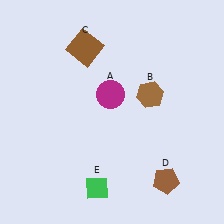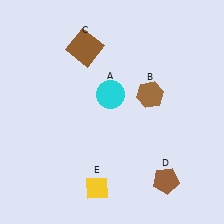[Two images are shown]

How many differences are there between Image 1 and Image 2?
There are 2 differences between the two images.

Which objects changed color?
A changed from magenta to cyan. E changed from green to yellow.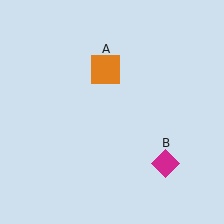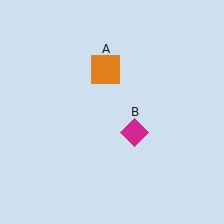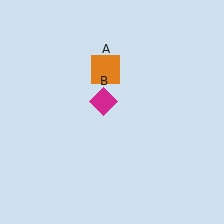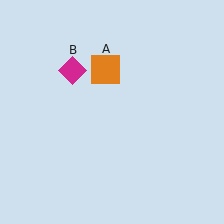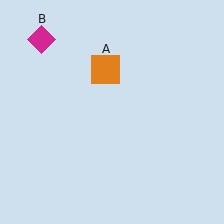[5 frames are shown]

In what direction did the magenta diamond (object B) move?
The magenta diamond (object B) moved up and to the left.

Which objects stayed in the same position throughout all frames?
Orange square (object A) remained stationary.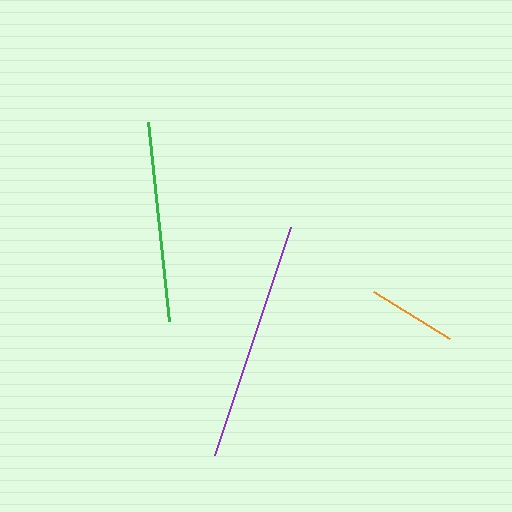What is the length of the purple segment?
The purple segment is approximately 241 pixels long.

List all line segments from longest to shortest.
From longest to shortest: purple, green, orange.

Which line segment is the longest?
The purple line is the longest at approximately 241 pixels.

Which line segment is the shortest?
The orange line is the shortest at approximately 89 pixels.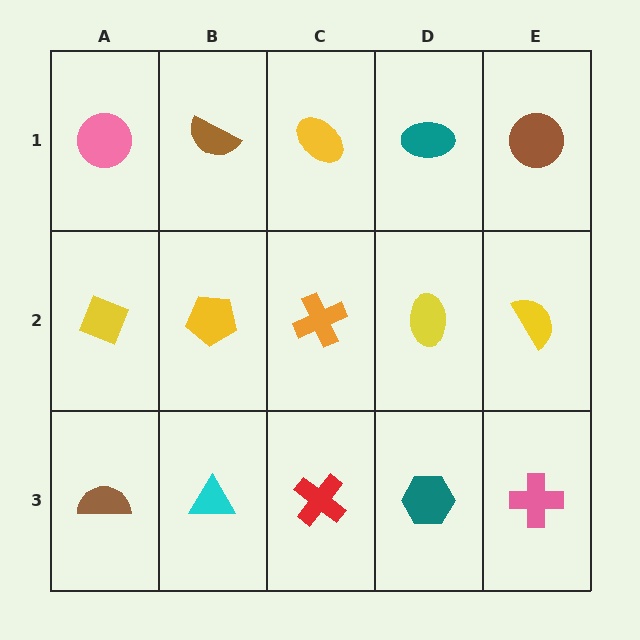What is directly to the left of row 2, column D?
An orange cross.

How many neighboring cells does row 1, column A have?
2.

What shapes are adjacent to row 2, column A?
A pink circle (row 1, column A), a brown semicircle (row 3, column A), a yellow pentagon (row 2, column B).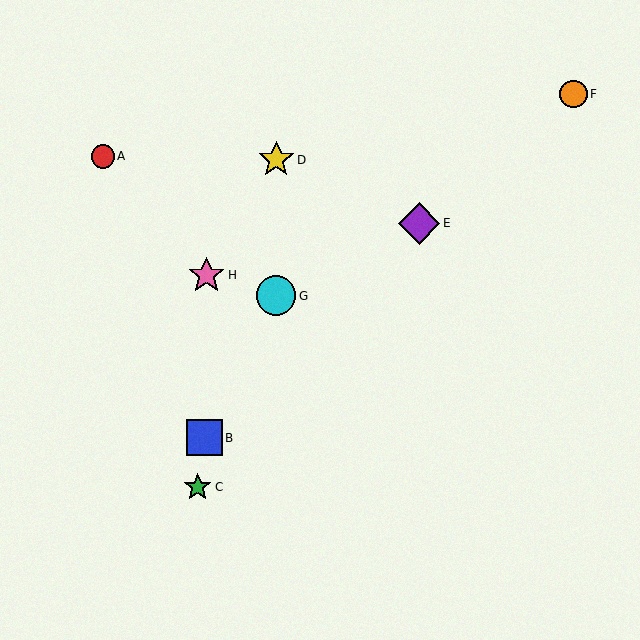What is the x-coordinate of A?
Object A is at x≈103.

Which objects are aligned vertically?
Objects D, G are aligned vertically.